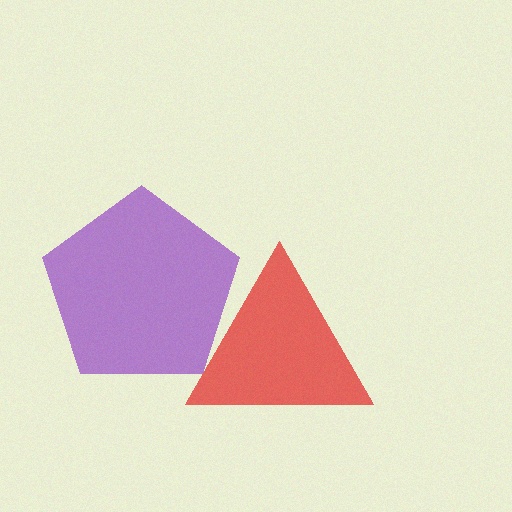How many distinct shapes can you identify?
There are 2 distinct shapes: a purple pentagon, a red triangle.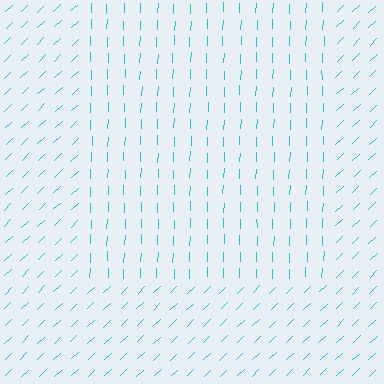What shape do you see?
I see a rectangle.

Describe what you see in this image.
The image is filled with small cyan line segments. A rectangle region in the image has lines oriented differently from the surrounding lines, creating a visible texture boundary.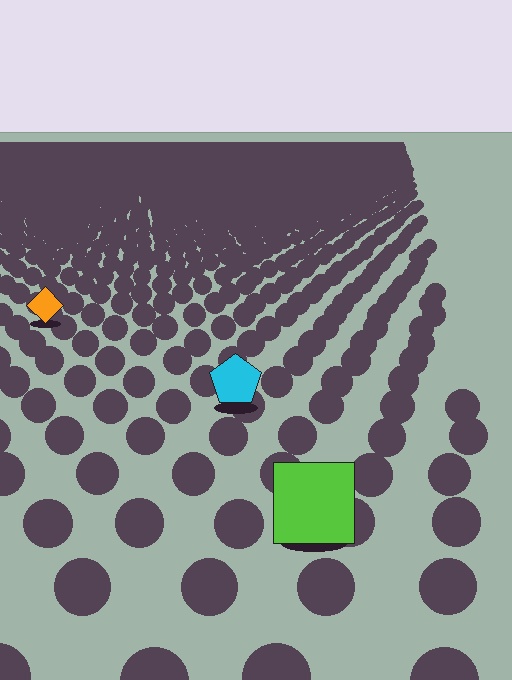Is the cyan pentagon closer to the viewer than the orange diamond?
Yes. The cyan pentagon is closer — you can tell from the texture gradient: the ground texture is coarser near it.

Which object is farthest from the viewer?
The orange diamond is farthest from the viewer. It appears smaller and the ground texture around it is denser.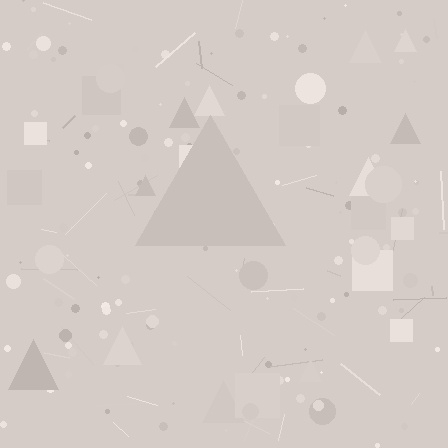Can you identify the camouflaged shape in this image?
The camouflaged shape is a triangle.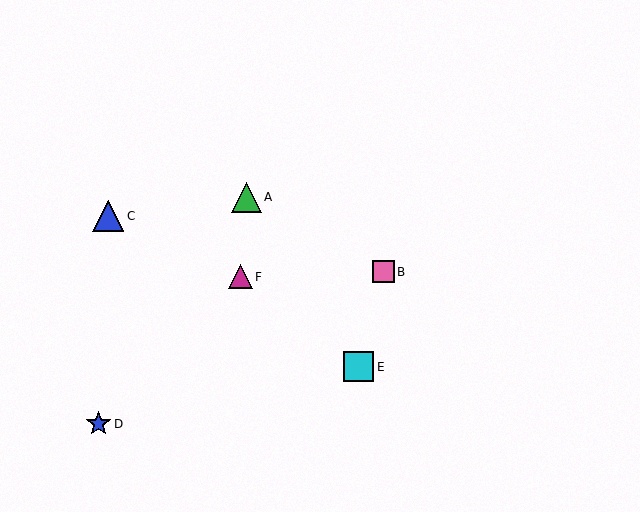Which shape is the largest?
The blue triangle (labeled C) is the largest.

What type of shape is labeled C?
Shape C is a blue triangle.